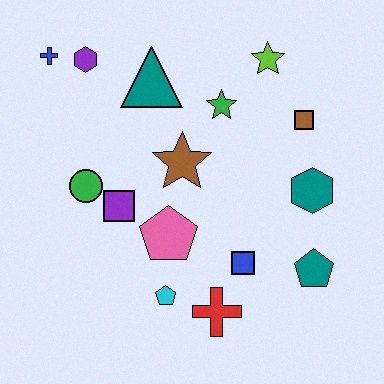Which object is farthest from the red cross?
The blue cross is farthest from the red cross.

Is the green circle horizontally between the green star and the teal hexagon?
No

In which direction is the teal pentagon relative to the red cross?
The teal pentagon is to the right of the red cross.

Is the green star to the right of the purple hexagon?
Yes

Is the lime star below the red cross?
No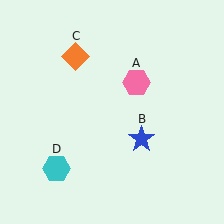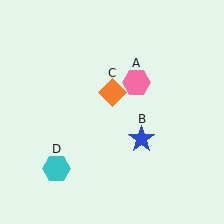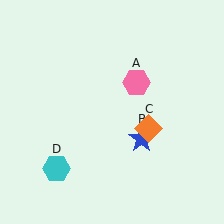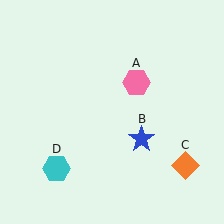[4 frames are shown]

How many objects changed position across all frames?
1 object changed position: orange diamond (object C).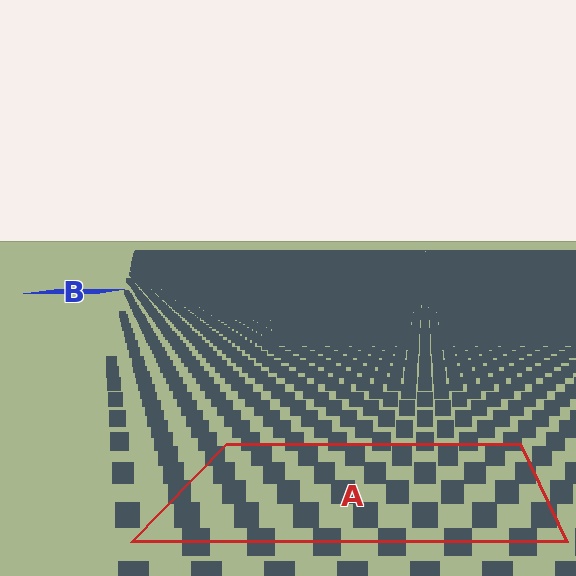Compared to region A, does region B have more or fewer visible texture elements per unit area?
Region B has more texture elements per unit area — they are packed more densely because it is farther away.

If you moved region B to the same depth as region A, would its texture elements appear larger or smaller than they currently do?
They would appear larger. At a closer depth, the same texture elements are projected at a bigger on-screen size.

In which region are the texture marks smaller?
The texture marks are smaller in region B, because it is farther away.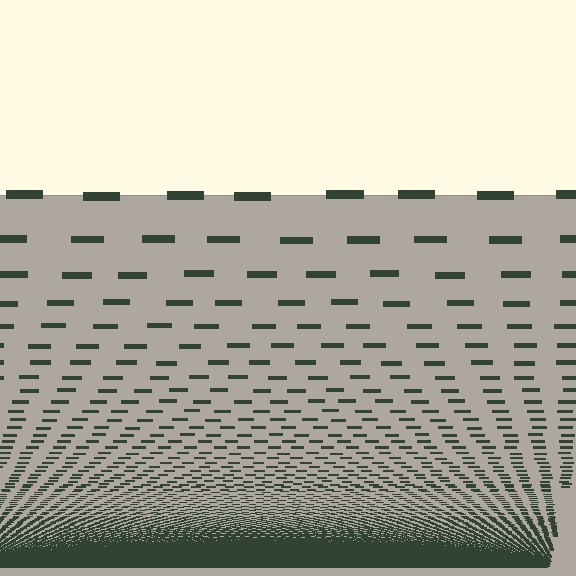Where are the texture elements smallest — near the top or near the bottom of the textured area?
Near the bottom.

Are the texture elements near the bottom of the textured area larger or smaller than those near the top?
Smaller. The gradient is inverted — elements near the bottom are smaller and denser.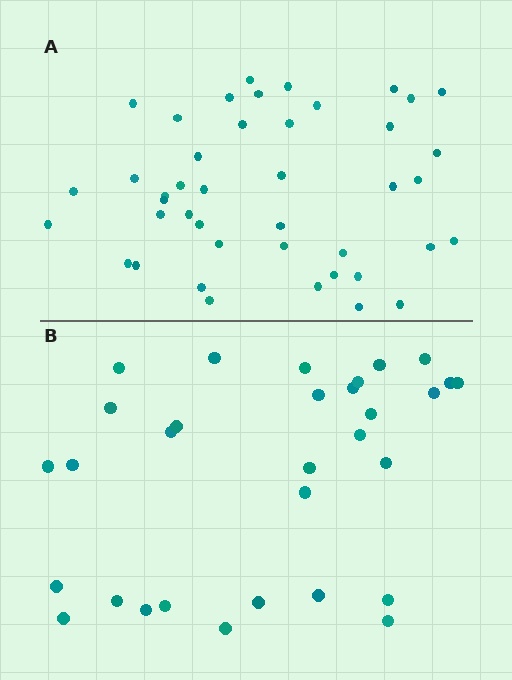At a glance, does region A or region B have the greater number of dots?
Region A (the top region) has more dots.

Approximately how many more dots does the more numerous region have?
Region A has roughly 12 or so more dots than region B.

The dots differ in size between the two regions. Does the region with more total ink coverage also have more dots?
No. Region B has more total ink coverage because its dots are larger, but region A actually contains more individual dots. Total area can be misleading — the number of items is what matters here.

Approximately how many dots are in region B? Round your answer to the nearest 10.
About 30 dots. (The exact count is 31, which rounds to 30.)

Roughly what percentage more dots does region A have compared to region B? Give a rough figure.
About 40% more.